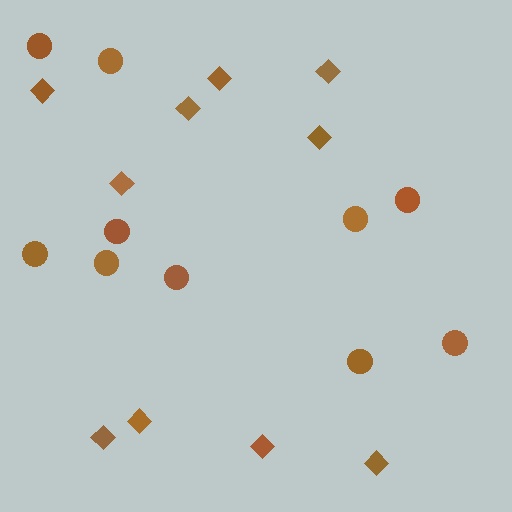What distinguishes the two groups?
There are 2 groups: one group of circles (10) and one group of diamonds (10).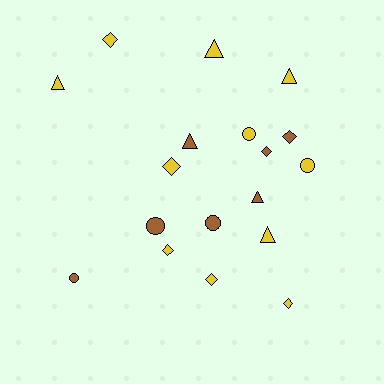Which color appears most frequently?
Yellow, with 11 objects.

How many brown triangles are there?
There are 2 brown triangles.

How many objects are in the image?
There are 18 objects.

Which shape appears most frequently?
Diamond, with 7 objects.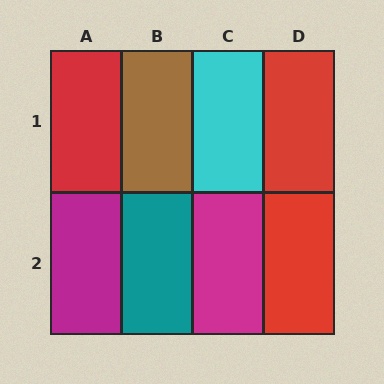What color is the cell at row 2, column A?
Magenta.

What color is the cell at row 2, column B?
Teal.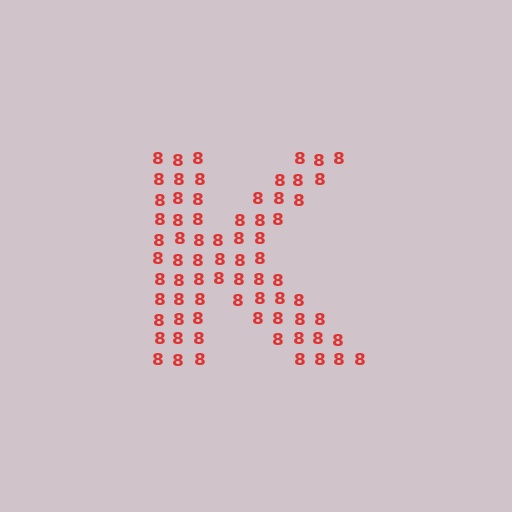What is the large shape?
The large shape is the letter K.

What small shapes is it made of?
It is made of small digit 8's.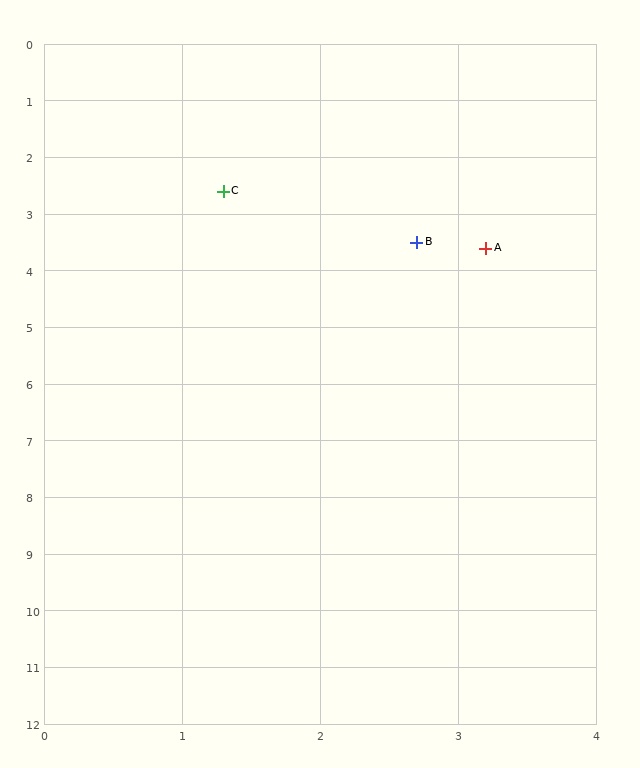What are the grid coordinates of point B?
Point B is at approximately (2.7, 3.5).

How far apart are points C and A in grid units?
Points C and A are about 2.1 grid units apart.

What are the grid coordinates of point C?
Point C is at approximately (1.3, 2.6).